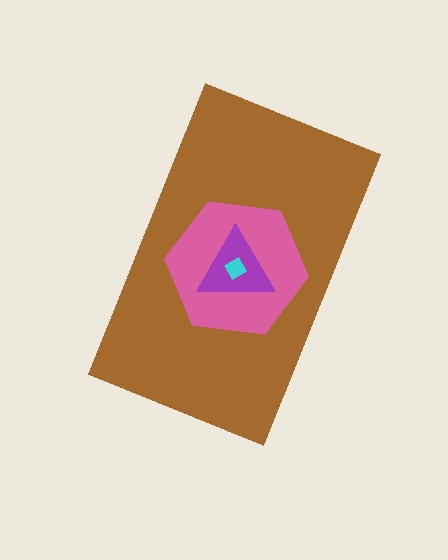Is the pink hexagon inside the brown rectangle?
Yes.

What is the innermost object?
The cyan diamond.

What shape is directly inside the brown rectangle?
The pink hexagon.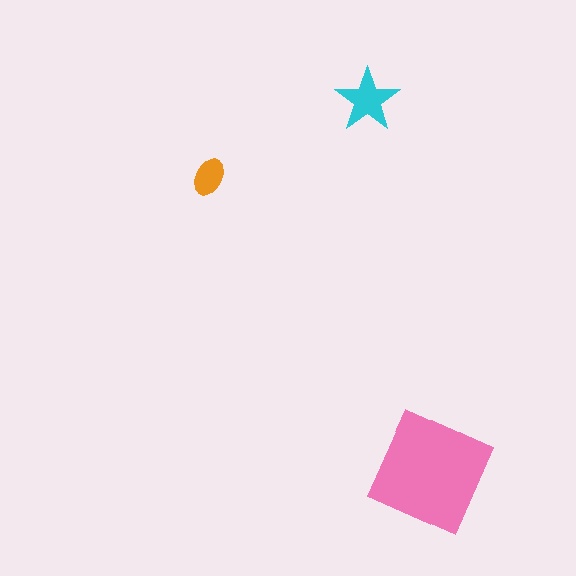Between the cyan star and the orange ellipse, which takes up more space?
The cyan star.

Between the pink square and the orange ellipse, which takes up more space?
The pink square.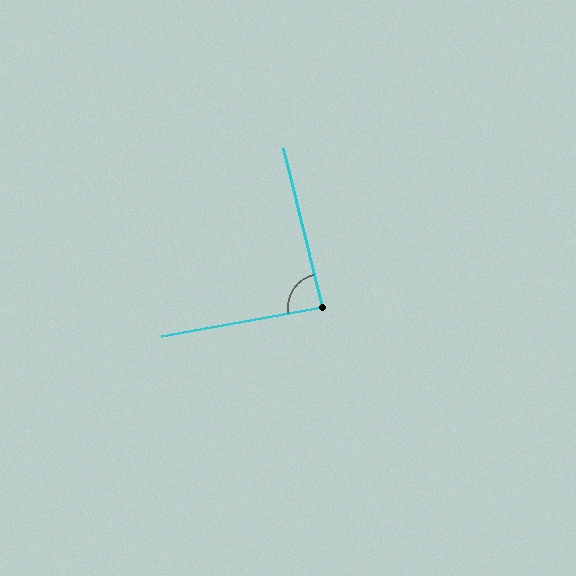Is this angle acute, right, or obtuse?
It is approximately a right angle.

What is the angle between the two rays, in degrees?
Approximately 87 degrees.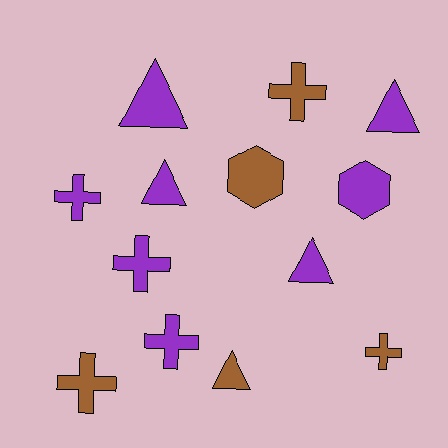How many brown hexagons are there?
There is 1 brown hexagon.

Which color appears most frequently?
Purple, with 8 objects.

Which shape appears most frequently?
Cross, with 6 objects.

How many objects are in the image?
There are 13 objects.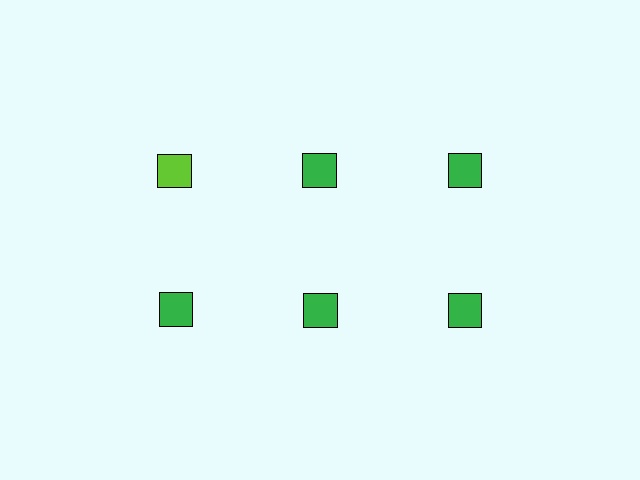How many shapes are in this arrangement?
There are 6 shapes arranged in a grid pattern.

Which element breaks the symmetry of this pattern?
The lime square in the top row, leftmost column breaks the symmetry. All other shapes are green squares.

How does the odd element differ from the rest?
It has a different color: lime instead of green.